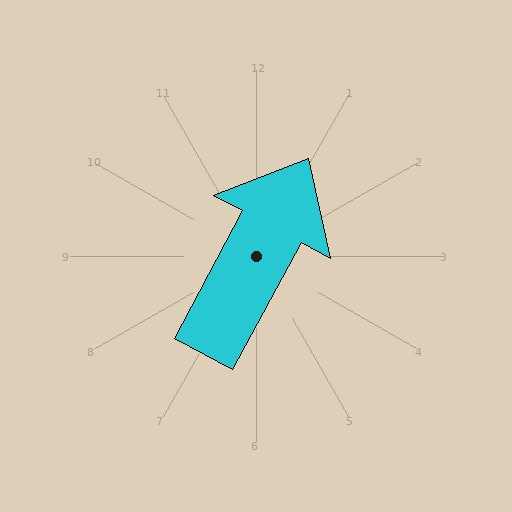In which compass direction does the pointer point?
Northeast.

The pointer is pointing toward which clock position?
Roughly 1 o'clock.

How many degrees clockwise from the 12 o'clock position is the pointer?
Approximately 28 degrees.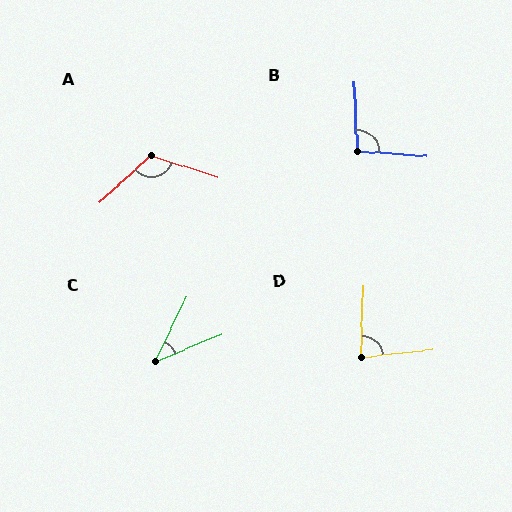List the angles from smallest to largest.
C (41°), D (82°), B (96°), A (121°).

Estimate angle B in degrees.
Approximately 96 degrees.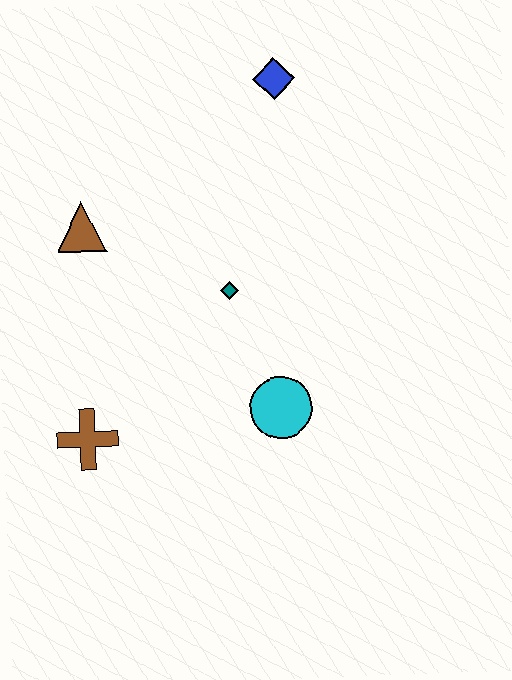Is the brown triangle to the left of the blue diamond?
Yes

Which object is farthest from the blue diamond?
The brown cross is farthest from the blue diamond.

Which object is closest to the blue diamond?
The teal diamond is closest to the blue diamond.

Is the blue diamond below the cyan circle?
No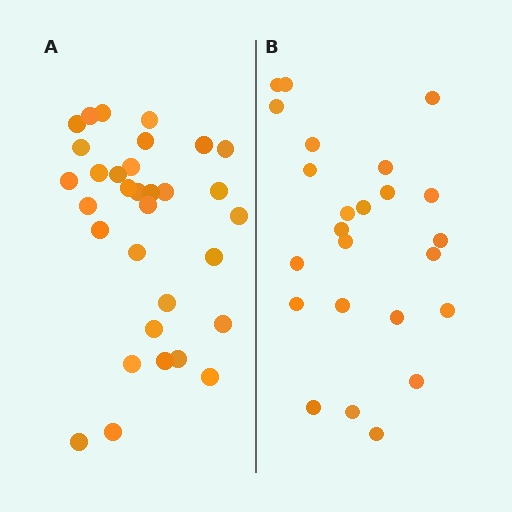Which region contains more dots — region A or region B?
Region A (the left region) has more dots.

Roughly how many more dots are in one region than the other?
Region A has roughly 8 or so more dots than region B.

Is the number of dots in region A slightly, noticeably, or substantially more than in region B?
Region A has noticeably more, but not dramatically so. The ratio is roughly 1.3 to 1.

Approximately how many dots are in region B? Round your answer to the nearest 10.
About 20 dots. (The exact count is 24, which rounds to 20.)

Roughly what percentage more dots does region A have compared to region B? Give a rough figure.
About 35% more.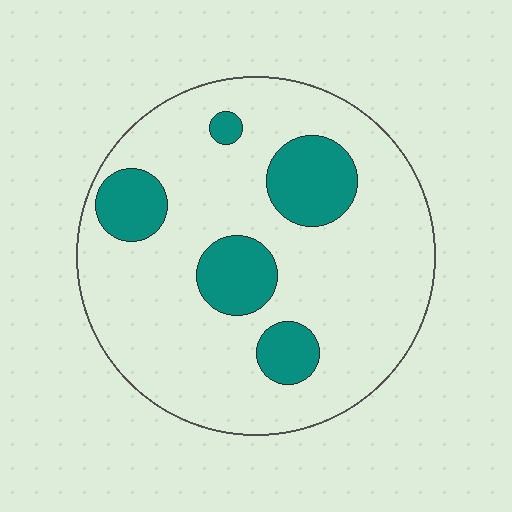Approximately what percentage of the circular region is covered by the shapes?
Approximately 20%.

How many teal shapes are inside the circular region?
5.